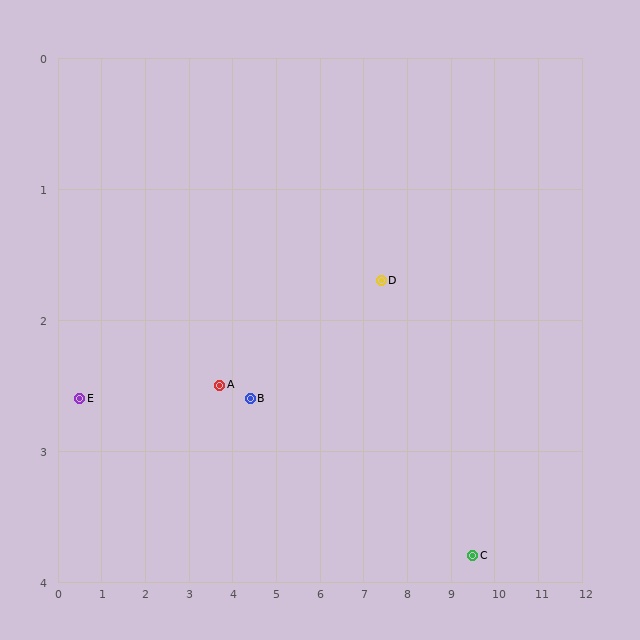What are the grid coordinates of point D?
Point D is at approximately (7.4, 1.7).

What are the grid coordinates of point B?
Point B is at approximately (4.4, 2.6).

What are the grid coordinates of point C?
Point C is at approximately (9.5, 3.8).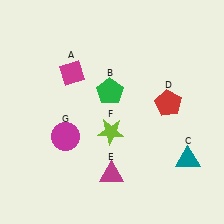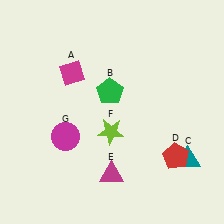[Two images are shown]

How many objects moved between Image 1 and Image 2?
1 object moved between the two images.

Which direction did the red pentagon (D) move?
The red pentagon (D) moved down.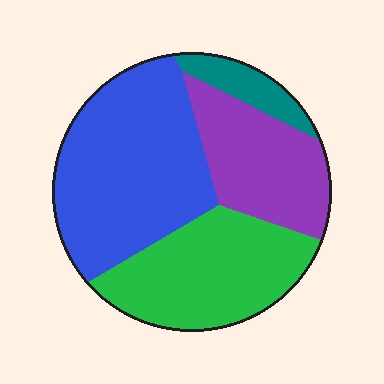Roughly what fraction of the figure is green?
Green takes up about one third (1/3) of the figure.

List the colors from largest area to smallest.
From largest to smallest: blue, green, purple, teal.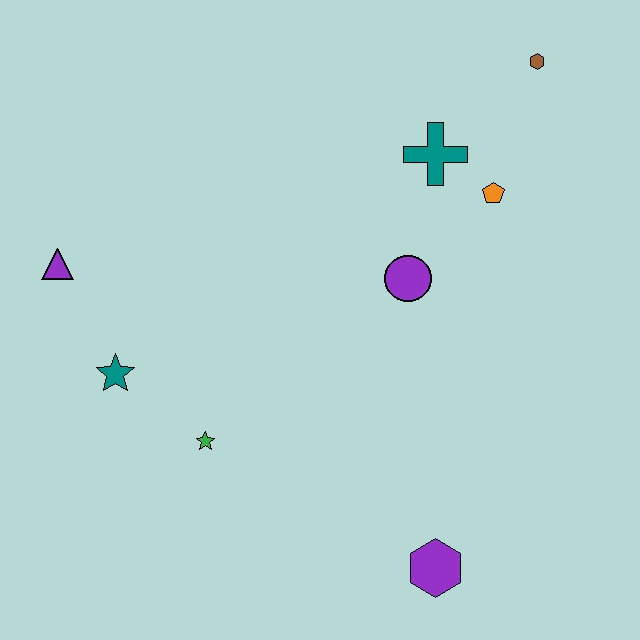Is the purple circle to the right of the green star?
Yes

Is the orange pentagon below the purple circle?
No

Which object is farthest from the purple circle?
The purple triangle is farthest from the purple circle.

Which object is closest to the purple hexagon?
The green star is closest to the purple hexagon.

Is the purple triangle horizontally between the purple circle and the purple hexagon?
No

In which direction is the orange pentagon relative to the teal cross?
The orange pentagon is to the right of the teal cross.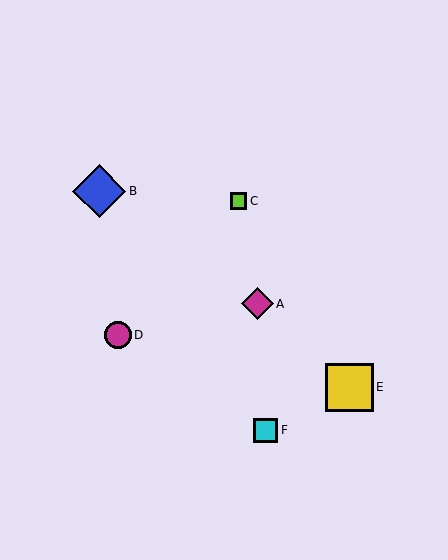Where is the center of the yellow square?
The center of the yellow square is at (349, 387).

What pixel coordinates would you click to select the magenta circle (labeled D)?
Click at (118, 335) to select the magenta circle D.